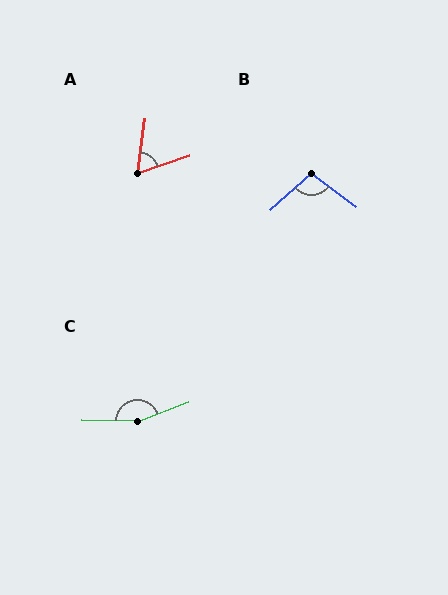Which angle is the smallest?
A, at approximately 63 degrees.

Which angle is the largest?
C, at approximately 158 degrees.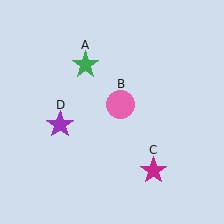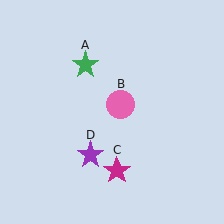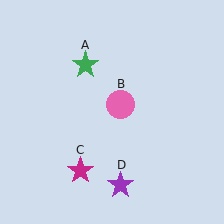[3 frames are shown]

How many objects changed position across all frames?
2 objects changed position: magenta star (object C), purple star (object D).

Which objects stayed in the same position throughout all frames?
Green star (object A) and pink circle (object B) remained stationary.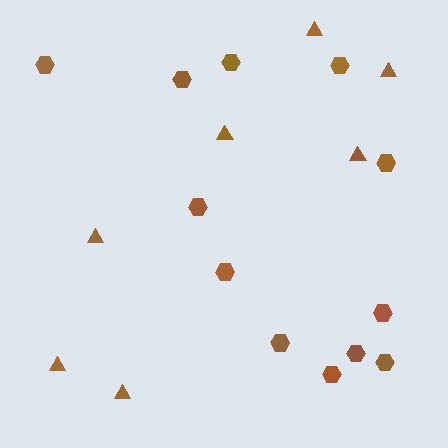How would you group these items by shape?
There are 2 groups: one group of triangles (7) and one group of hexagons (12).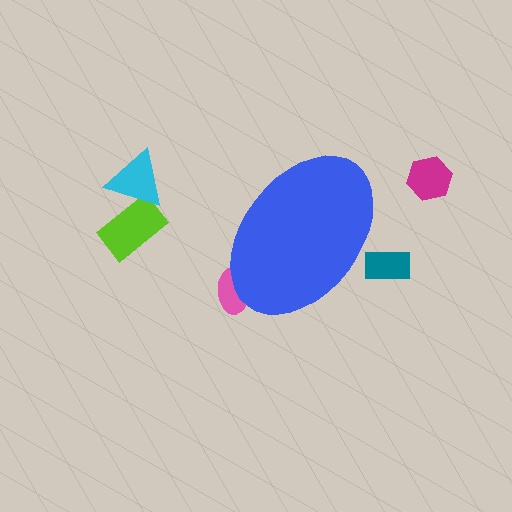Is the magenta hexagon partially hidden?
No, the magenta hexagon is fully visible.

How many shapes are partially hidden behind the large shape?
2 shapes are partially hidden.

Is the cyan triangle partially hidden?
No, the cyan triangle is fully visible.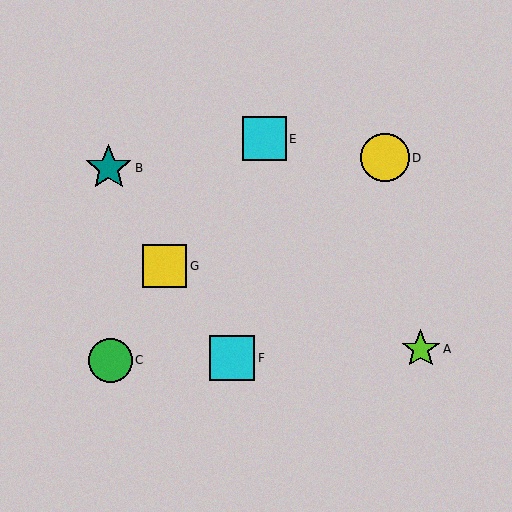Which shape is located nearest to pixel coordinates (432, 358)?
The lime star (labeled A) at (421, 349) is nearest to that location.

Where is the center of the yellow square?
The center of the yellow square is at (165, 266).